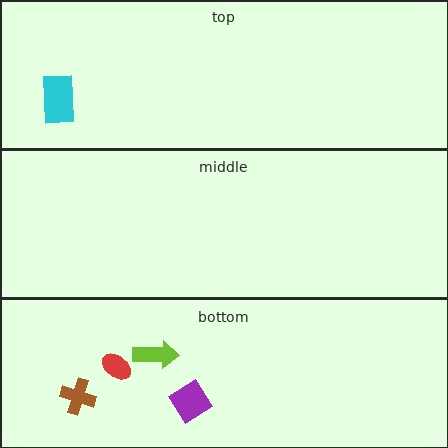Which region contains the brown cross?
The bottom region.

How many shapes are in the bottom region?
4.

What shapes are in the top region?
The cyan rectangle.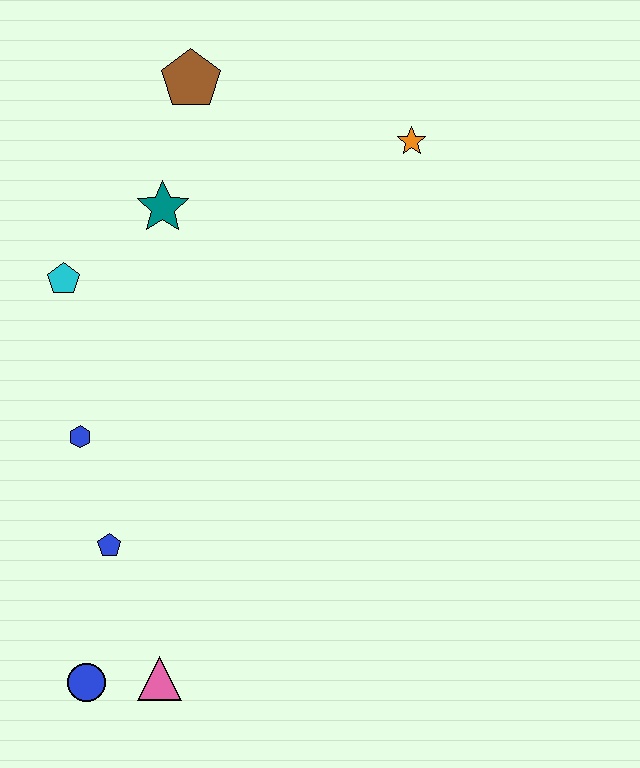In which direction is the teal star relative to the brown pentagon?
The teal star is below the brown pentagon.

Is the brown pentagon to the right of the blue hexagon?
Yes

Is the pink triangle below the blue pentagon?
Yes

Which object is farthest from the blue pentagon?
The orange star is farthest from the blue pentagon.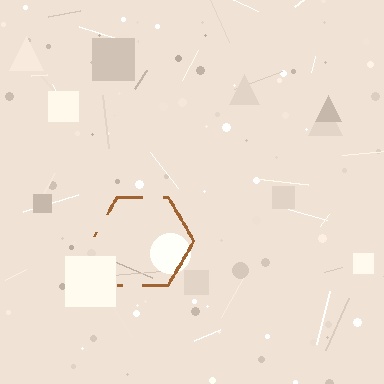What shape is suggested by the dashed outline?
The dashed outline suggests a hexagon.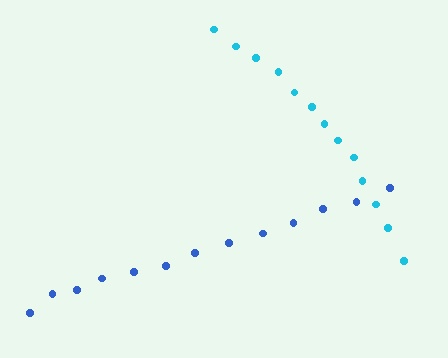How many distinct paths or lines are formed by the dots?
There are 2 distinct paths.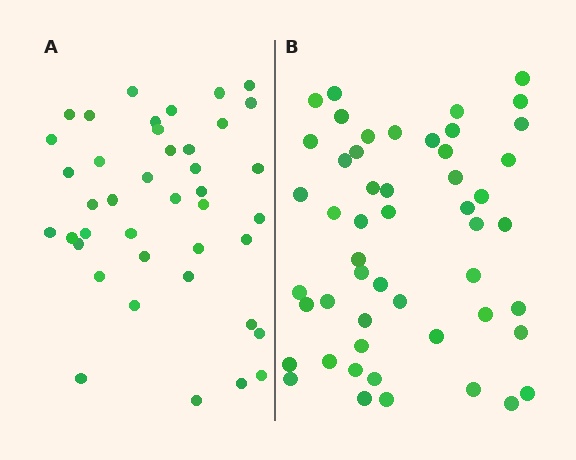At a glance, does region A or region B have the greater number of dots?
Region B (the right region) has more dots.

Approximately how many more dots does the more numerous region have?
Region B has roughly 10 or so more dots than region A.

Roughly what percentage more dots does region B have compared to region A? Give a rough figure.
About 25% more.